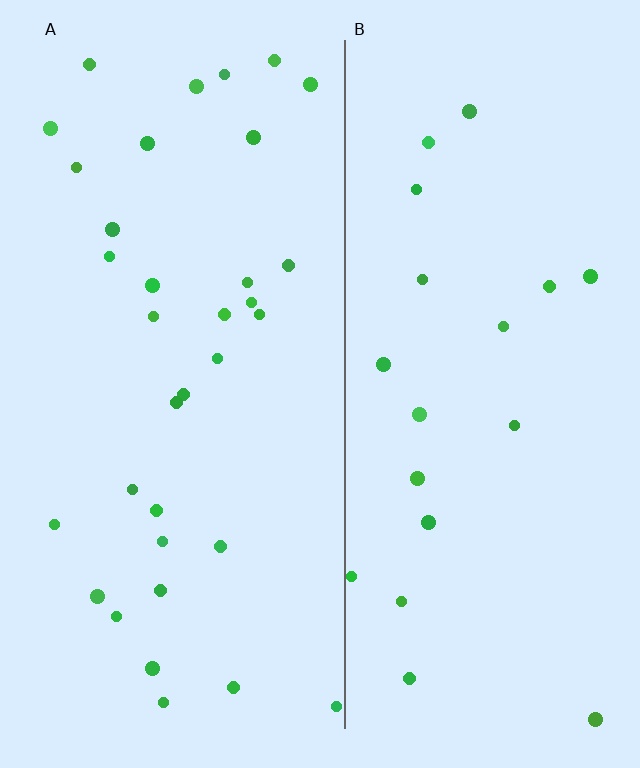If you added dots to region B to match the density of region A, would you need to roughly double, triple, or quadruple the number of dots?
Approximately double.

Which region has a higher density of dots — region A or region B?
A (the left).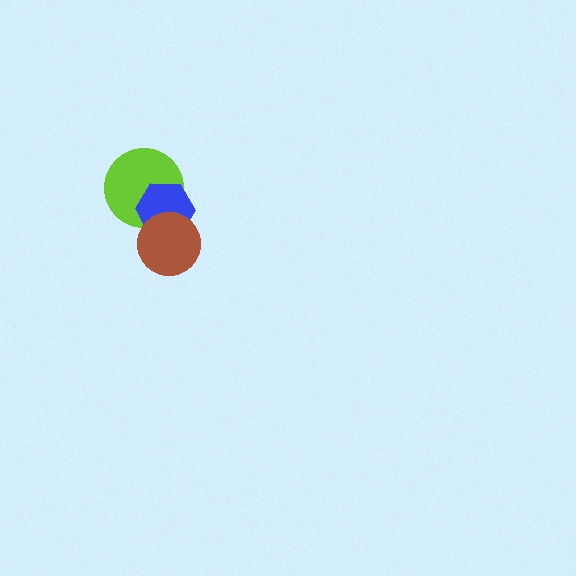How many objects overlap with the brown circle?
2 objects overlap with the brown circle.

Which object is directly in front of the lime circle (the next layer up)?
The blue hexagon is directly in front of the lime circle.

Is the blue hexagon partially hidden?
Yes, it is partially covered by another shape.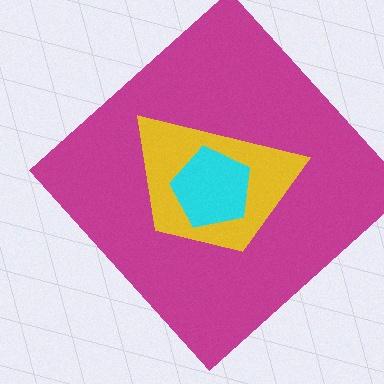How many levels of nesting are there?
3.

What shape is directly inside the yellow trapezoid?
The cyan pentagon.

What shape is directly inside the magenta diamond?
The yellow trapezoid.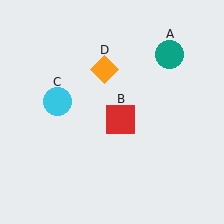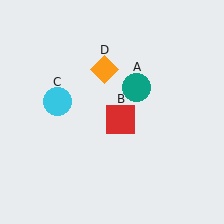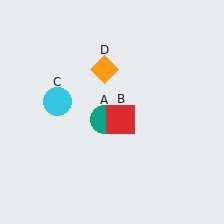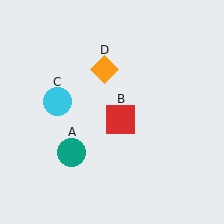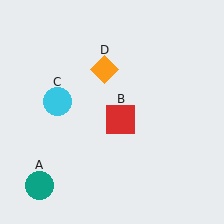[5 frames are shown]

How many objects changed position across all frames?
1 object changed position: teal circle (object A).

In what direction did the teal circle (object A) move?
The teal circle (object A) moved down and to the left.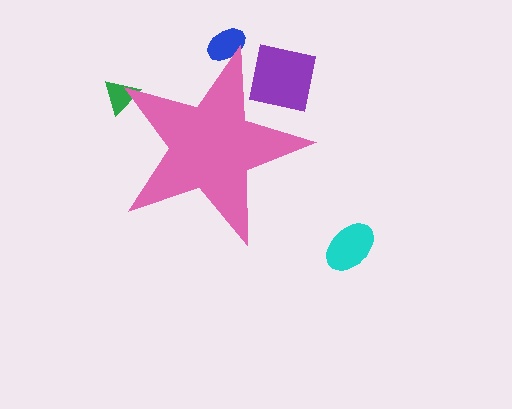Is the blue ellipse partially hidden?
Yes, the blue ellipse is partially hidden behind the pink star.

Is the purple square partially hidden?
Yes, the purple square is partially hidden behind the pink star.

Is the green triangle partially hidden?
Yes, the green triangle is partially hidden behind the pink star.